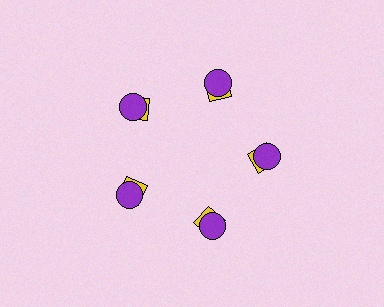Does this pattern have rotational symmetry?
Yes, this pattern has 5-fold rotational symmetry. It looks the same after rotating 72 degrees around the center.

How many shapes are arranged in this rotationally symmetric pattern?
There are 10 shapes, arranged in 5 groups of 2.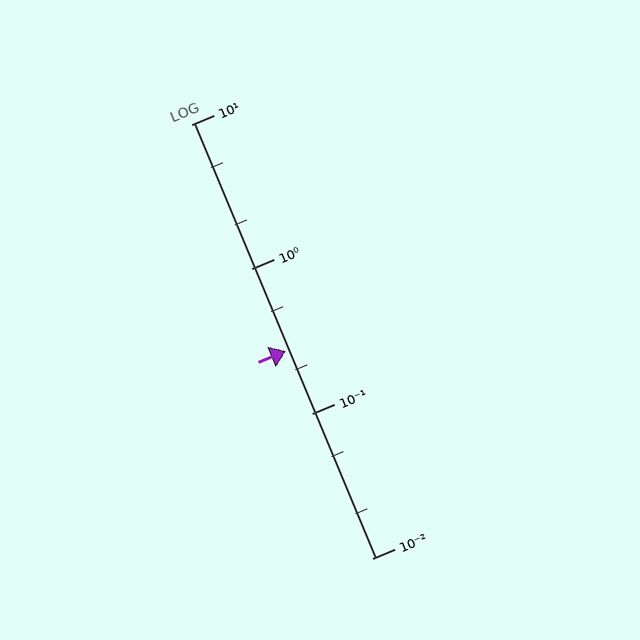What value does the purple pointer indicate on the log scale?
The pointer indicates approximately 0.27.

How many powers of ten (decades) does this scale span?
The scale spans 3 decades, from 0.01 to 10.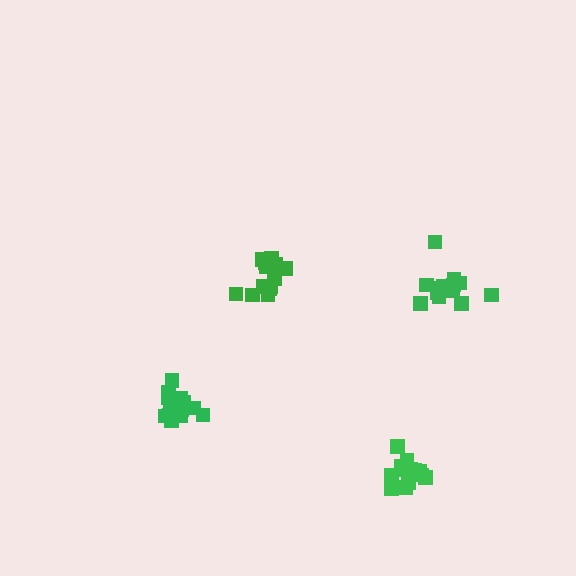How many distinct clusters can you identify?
There are 4 distinct clusters.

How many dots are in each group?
Group 1: 14 dots, Group 2: 14 dots, Group 3: 15 dots, Group 4: 15 dots (58 total).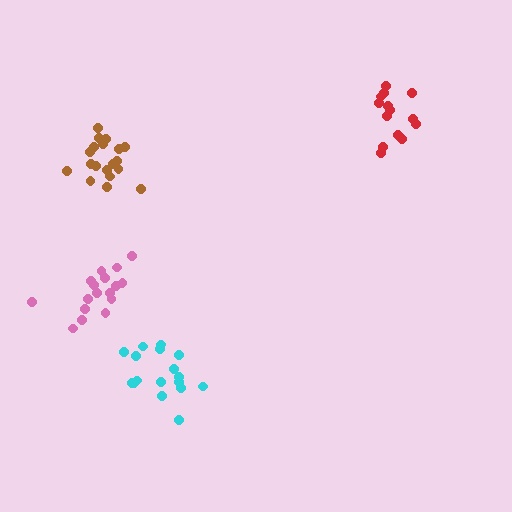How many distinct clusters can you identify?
There are 4 distinct clusters.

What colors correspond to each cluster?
The clusters are colored: cyan, red, brown, pink.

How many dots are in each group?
Group 1: 17 dots, Group 2: 14 dots, Group 3: 19 dots, Group 4: 17 dots (67 total).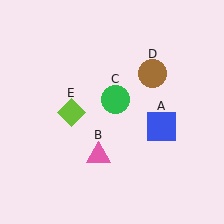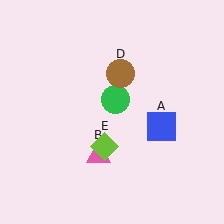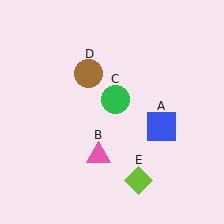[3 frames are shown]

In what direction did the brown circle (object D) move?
The brown circle (object D) moved left.